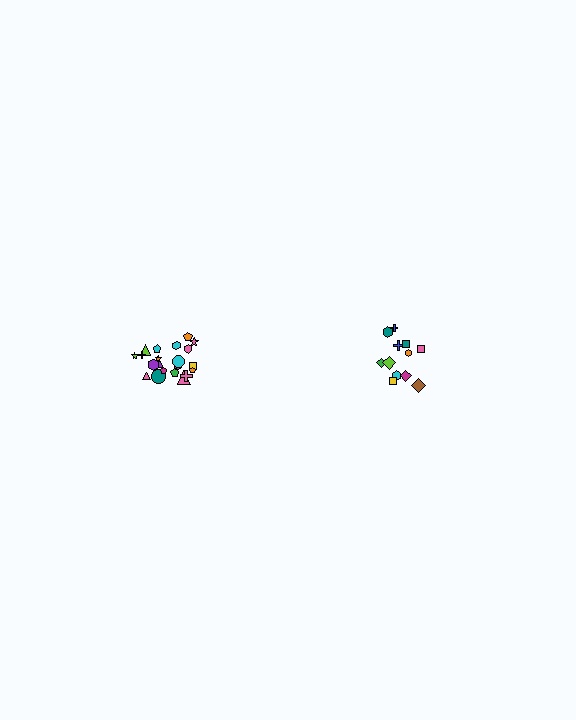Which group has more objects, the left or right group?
The left group.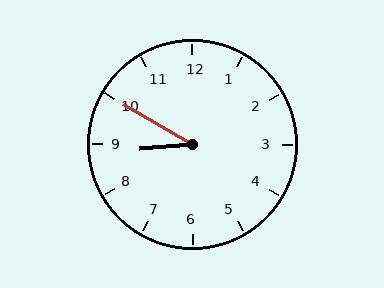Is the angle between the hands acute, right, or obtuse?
It is acute.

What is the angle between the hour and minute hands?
Approximately 35 degrees.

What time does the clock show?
8:50.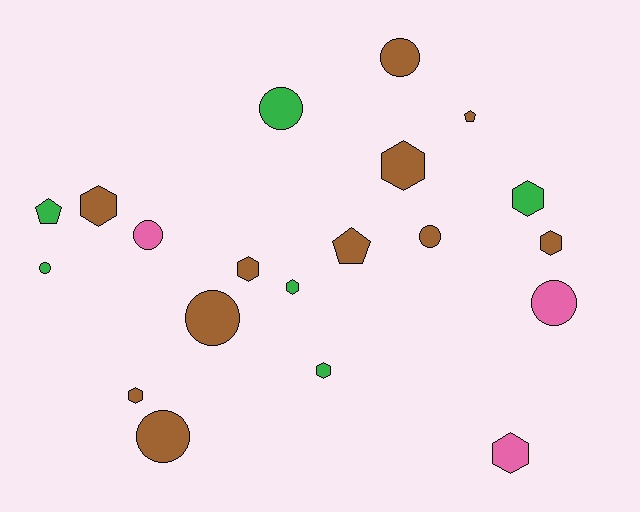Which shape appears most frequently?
Hexagon, with 9 objects.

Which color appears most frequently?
Brown, with 11 objects.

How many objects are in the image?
There are 20 objects.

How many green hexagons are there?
There are 3 green hexagons.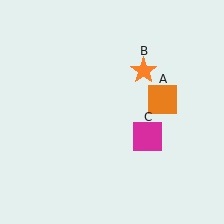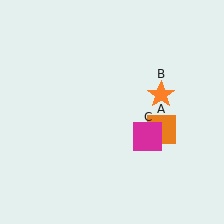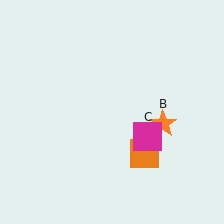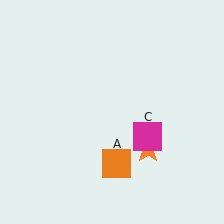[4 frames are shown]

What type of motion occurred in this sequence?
The orange square (object A), orange star (object B) rotated clockwise around the center of the scene.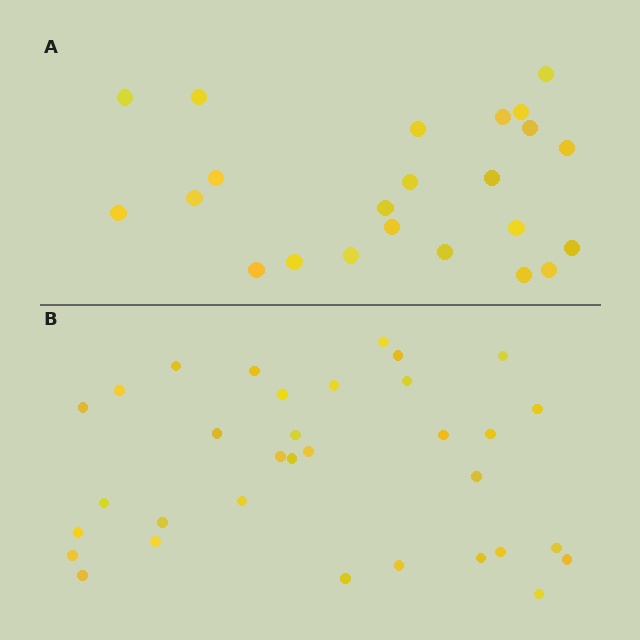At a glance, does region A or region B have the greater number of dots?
Region B (the bottom region) has more dots.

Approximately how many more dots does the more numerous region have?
Region B has roughly 10 or so more dots than region A.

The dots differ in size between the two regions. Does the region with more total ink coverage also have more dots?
No. Region A has more total ink coverage because its dots are larger, but region B actually contains more individual dots. Total area can be misleading — the number of items is what matters here.